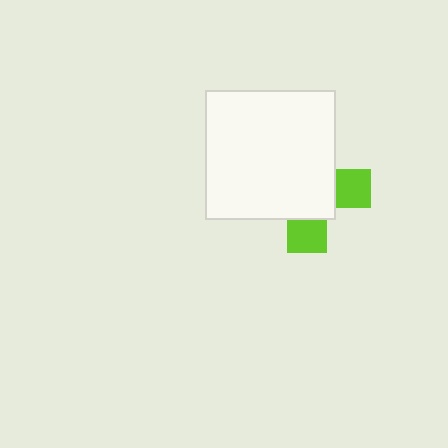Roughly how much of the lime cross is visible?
A small part of it is visible (roughly 32%).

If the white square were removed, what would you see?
You would see the complete lime cross.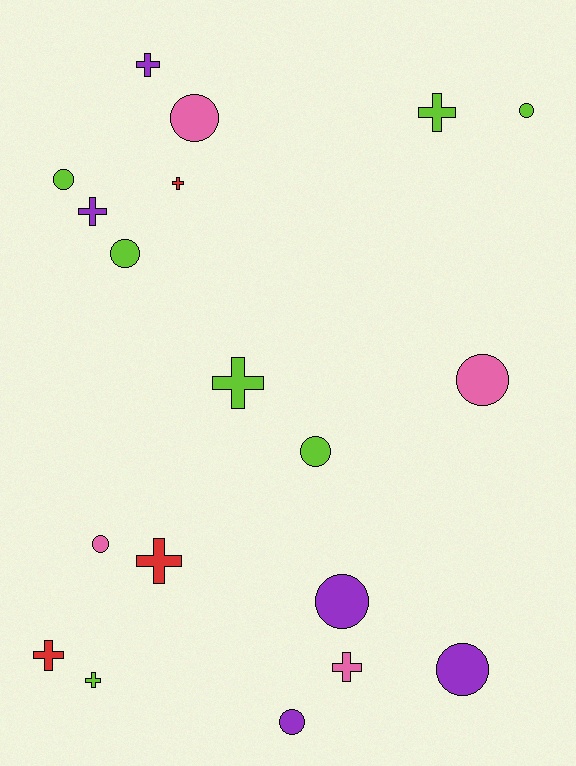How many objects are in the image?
There are 19 objects.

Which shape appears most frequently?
Circle, with 10 objects.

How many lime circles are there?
There are 4 lime circles.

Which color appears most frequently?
Lime, with 7 objects.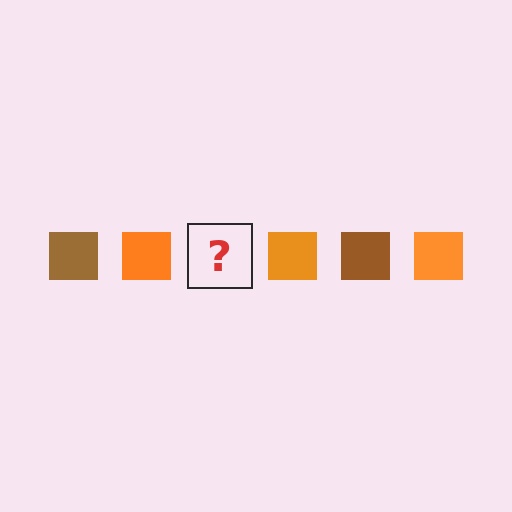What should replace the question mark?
The question mark should be replaced with a brown square.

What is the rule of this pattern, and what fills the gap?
The rule is that the pattern cycles through brown, orange squares. The gap should be filled with a brown square.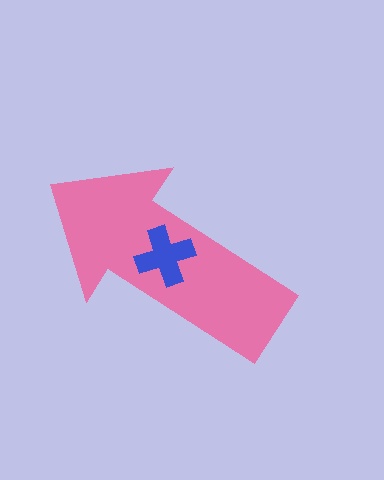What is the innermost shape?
The blue cross.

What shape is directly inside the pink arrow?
The blue cross.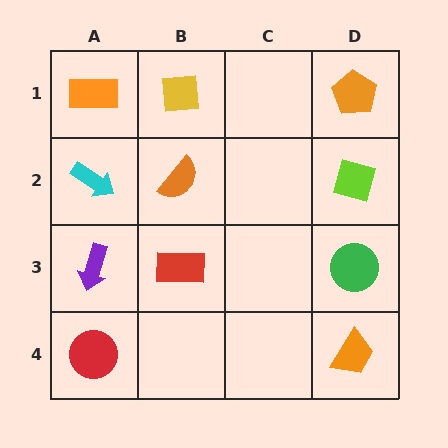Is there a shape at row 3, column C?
No, that cell is empty.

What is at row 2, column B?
An orange semicircle.